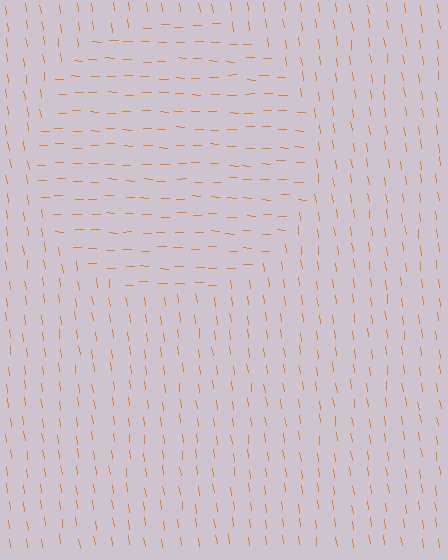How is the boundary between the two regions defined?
The boundary is defined purely by a change in line orientation (approximately 81 degrees difference). All lines are the same color and thickness.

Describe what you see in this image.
The image is filled with small orange line segments. A circle region in the image has lines oriented differently from the surrounding lines, creating a visible texture boundary.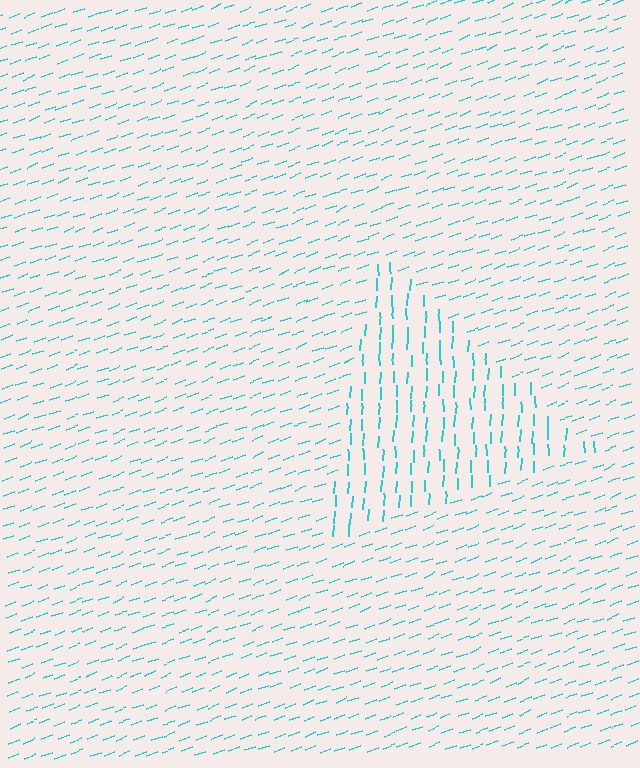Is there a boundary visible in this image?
Yes, there is a texture boundary formed by a change in line orientation.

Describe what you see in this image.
The image is filled with small cyan line segments. A triangle region in the image has lines oriented differently from the surrounding lines, creating a visible texture boundary.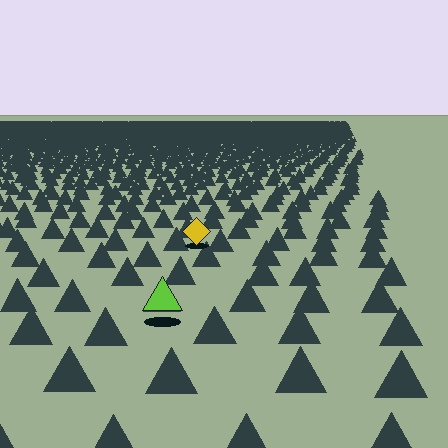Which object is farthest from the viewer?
The yellow diamond is farthest from the viewer. It appears smaller and the ground texture around it is denser.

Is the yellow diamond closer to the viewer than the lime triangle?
No. The lime triangle is closer — you can tell from the texture gradient: the ground texture is coarser near it.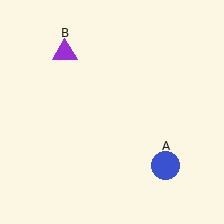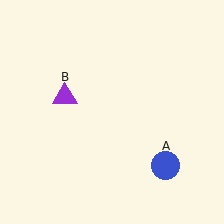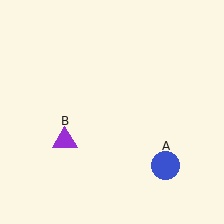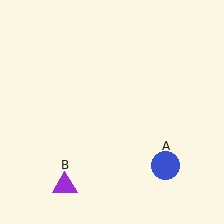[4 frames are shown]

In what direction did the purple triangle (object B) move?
The purple triangle (object B) moved down.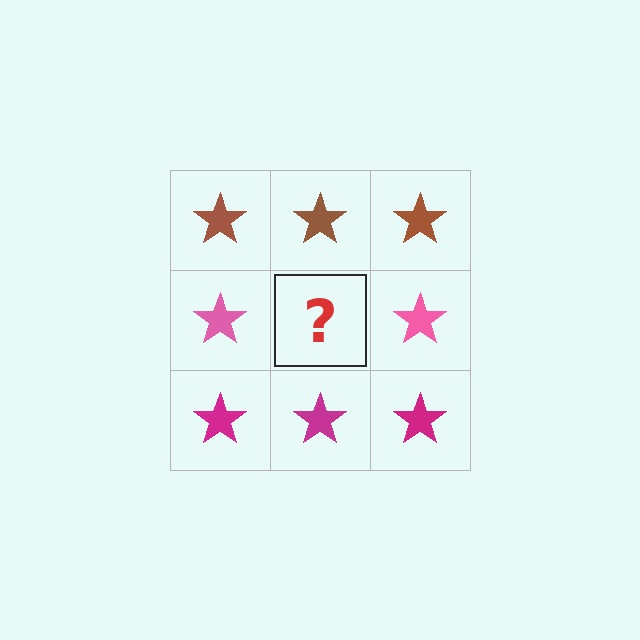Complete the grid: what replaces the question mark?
The question mark should be replaced with a pink star.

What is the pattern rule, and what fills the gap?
The rule is that each row has a consistent color. The gap should be filled with a pink star.